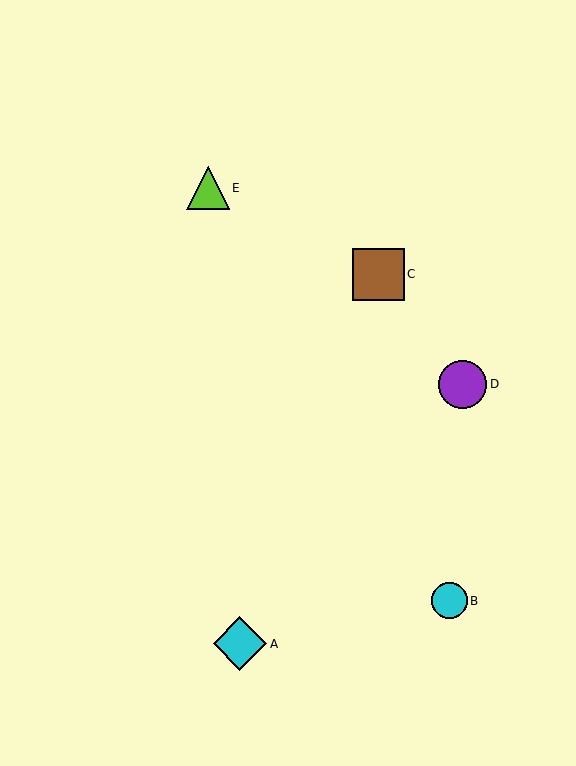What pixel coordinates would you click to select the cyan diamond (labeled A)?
Click at (240, 644) to select the cyan diamond A.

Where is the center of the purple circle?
The center of the purple circle is at (462, 384).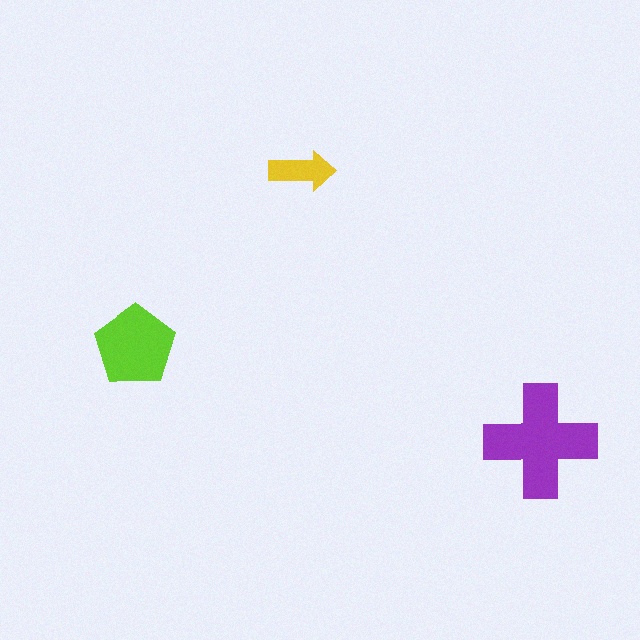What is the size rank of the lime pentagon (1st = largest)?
2nd.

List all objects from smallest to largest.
The yellow arrow, the lime pentagon, the purple cross.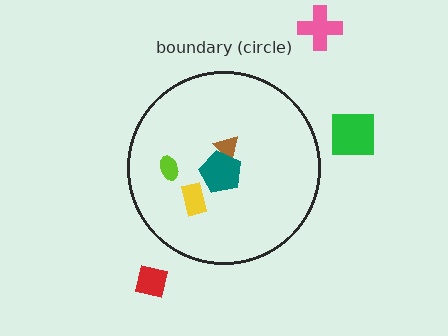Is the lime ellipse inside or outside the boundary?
Inside.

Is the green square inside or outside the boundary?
Outside.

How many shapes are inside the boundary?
4 inside, 3 outside.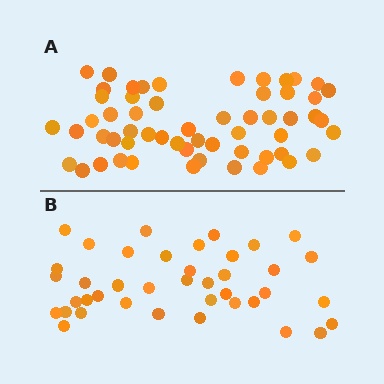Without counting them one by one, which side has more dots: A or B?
Region A (the top region) has more dots.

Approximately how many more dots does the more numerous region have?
Region A has approximately 15 more dots than region B.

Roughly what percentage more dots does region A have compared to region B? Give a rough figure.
About 40% more.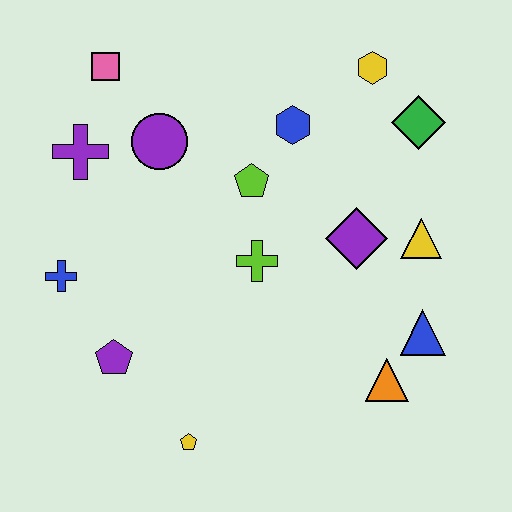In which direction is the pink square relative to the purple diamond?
The pink square is to the left of the purple diamond.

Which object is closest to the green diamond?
The yellow hexagon is closest to the green diamond.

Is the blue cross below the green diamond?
Yes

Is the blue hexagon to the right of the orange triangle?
No